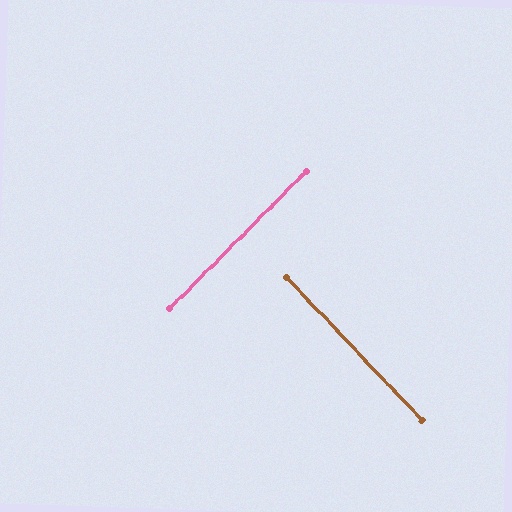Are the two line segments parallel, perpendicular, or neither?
Perpendicular — they meet at approximately 88°.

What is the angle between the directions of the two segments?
Approximately 88 degrees.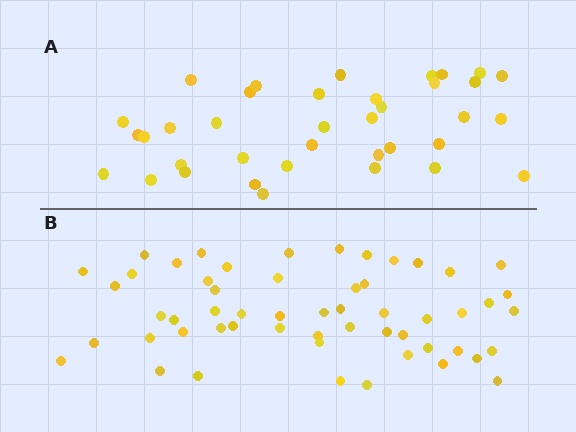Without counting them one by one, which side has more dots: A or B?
Region B (the bottom region) has more dots.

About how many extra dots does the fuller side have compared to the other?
Region B has approximately 20 more dots than region A.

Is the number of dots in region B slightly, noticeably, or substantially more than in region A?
Region B has substantially more. The ratio is roughly 1.5 to 1.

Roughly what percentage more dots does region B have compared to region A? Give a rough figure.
About 50% more.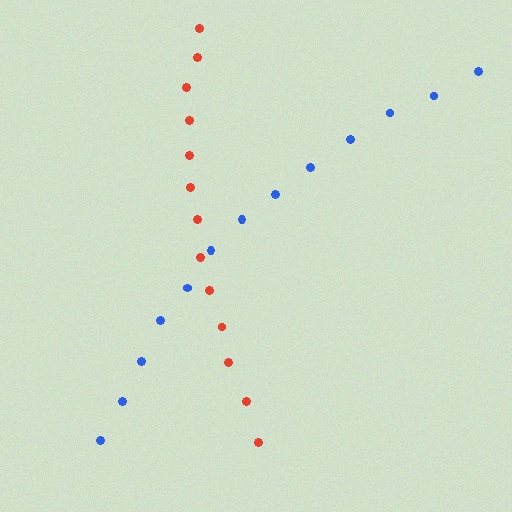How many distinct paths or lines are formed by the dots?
There are 2 distinct paths.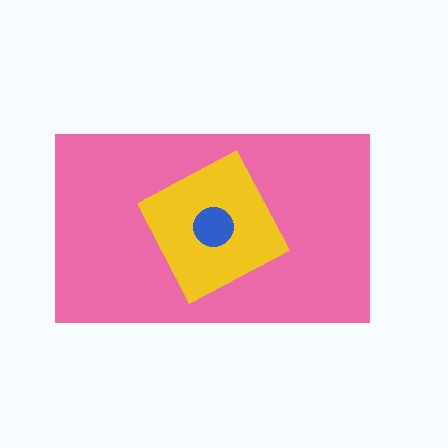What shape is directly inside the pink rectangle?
The yellow diamond.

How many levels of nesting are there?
3.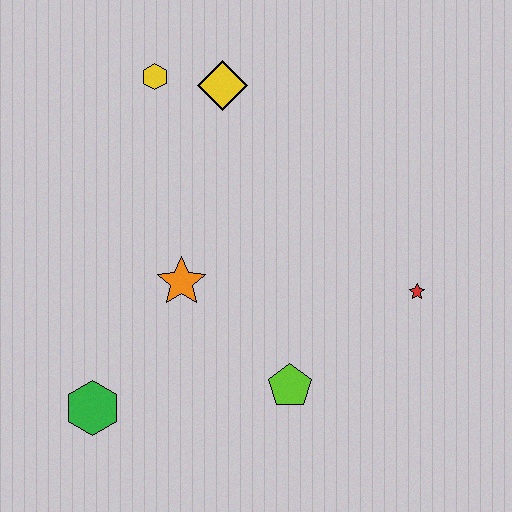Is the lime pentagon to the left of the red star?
Yes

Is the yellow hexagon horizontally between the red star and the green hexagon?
Yes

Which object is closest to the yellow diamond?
The yellow hexagon is closest to the yellow diamond.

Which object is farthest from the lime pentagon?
The yellow hexagon is farthest from the lime pentagon.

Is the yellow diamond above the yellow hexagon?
No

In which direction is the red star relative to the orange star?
The red star is to the right of the orange star.